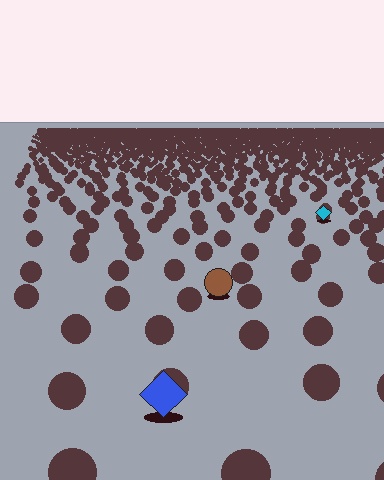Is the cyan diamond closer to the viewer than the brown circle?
No. The brown circle is closer — you can tell from the texture gradient: the ground texture is coarser near it.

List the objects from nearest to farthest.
From nearest to farthest: the blue diamond, the brown circle, the cyan diamond.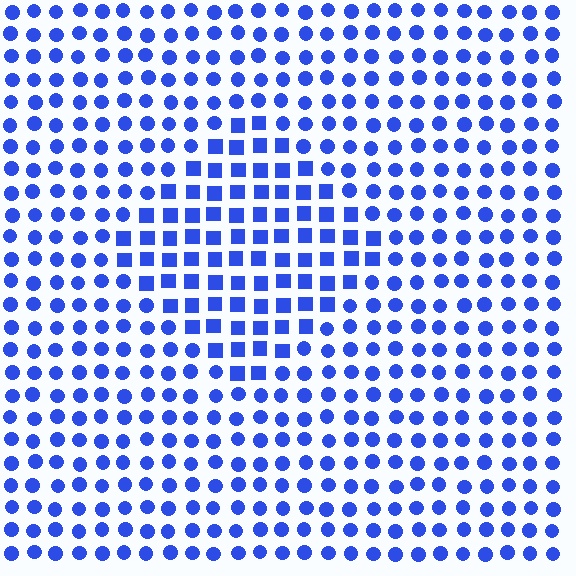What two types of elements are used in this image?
The image uses squares inside the diamond region and circles outside it.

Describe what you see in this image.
The image is filled with small blue elements arranged in a uniform grid. A diamond-shaped region contains squares, while the surrounding area contains circles. The boundary is defined purely by the change in element shape.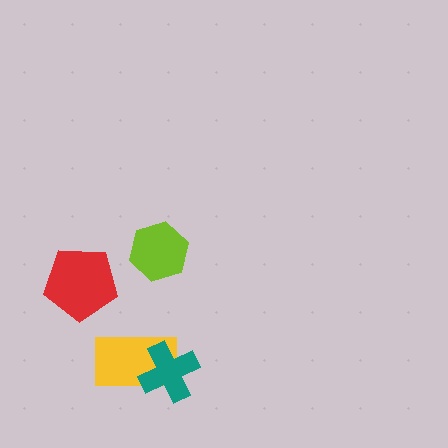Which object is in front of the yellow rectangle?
The teal cross is in front of the yellow rectangle.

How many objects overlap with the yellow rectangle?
1 object overlaps with the yellow rectangle.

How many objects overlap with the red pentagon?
0 objects overlap with the red pentagon.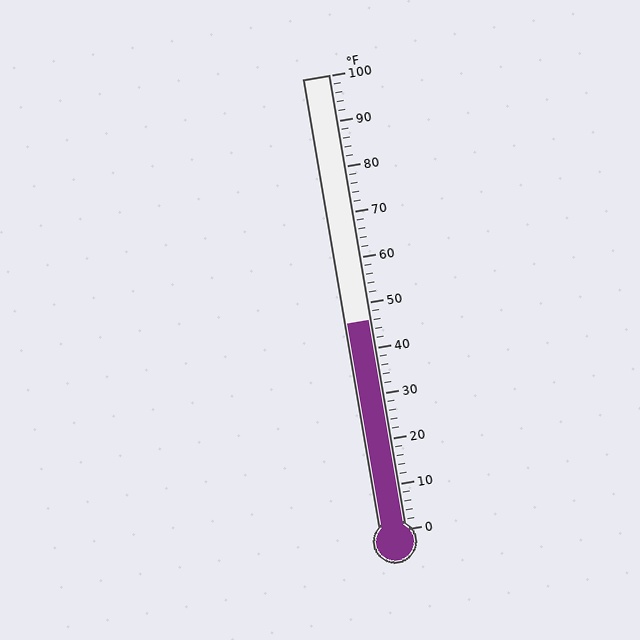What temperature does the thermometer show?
The thermometer shows approximately 46°F.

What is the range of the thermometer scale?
The thermometer scale ranges from 0°F to 100°F.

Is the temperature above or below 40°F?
The temperature is above 40°F.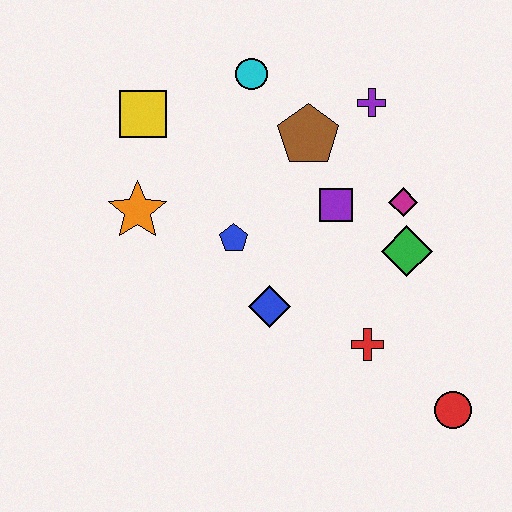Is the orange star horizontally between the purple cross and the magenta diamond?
No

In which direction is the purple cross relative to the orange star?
The purple cross is to the right of the orange star.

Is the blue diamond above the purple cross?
No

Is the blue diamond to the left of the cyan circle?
No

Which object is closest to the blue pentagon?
The blue diamond is closest to the blue pentagon.